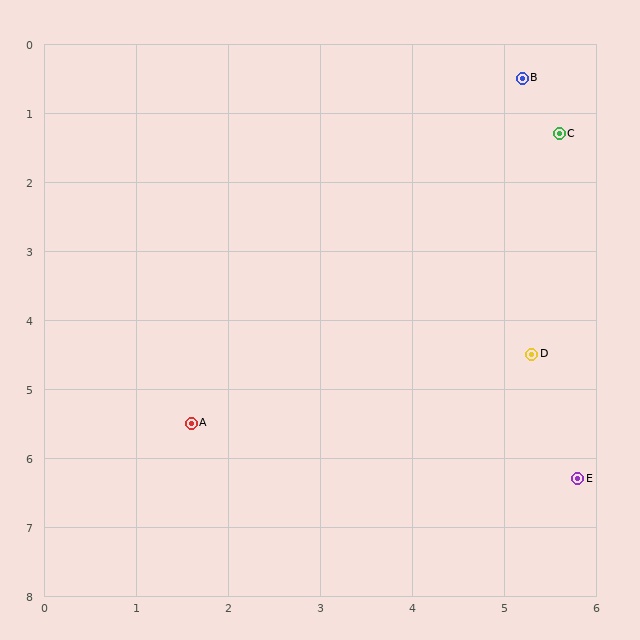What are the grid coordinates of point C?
Point C is at approximately (5.6, 1.3).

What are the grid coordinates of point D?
Point D is at approximately (5.3, 4.5).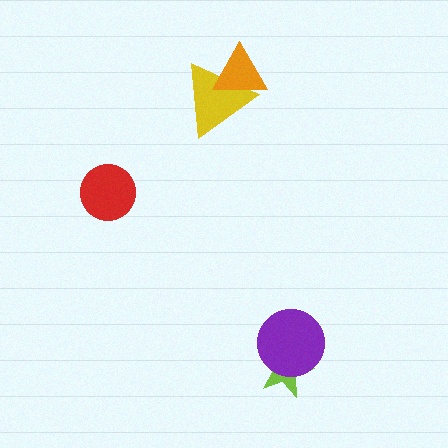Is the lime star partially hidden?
Yes, it is partially covered by another shape.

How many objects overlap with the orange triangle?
1 object overlaps with the orange triangle.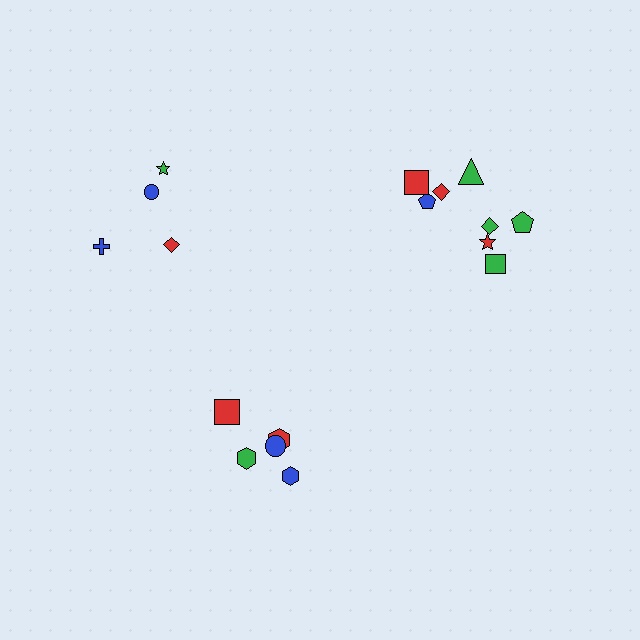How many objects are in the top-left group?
There are 4 objects.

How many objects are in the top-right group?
There are 8 objects.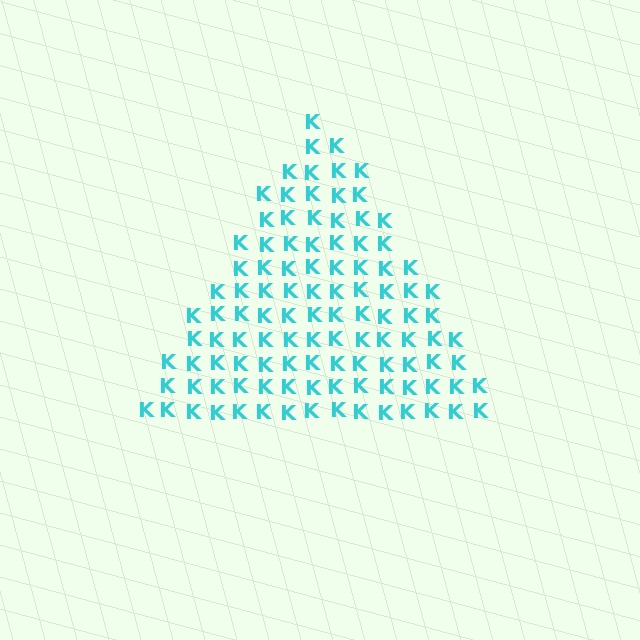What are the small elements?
The small elements are letter K's.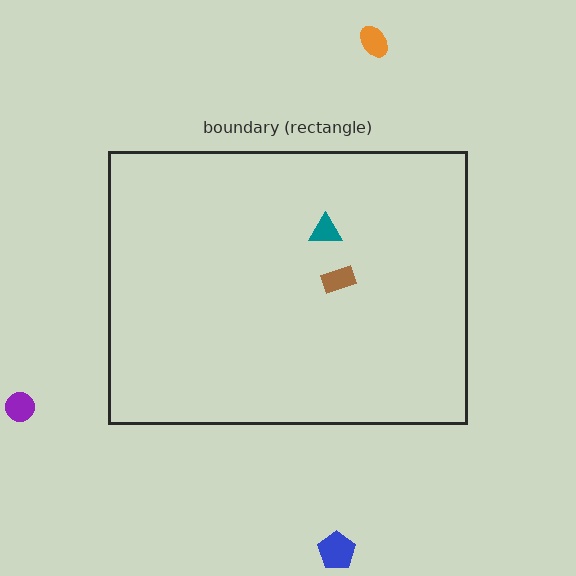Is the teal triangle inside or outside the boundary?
Inside.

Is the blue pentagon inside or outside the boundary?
Outside.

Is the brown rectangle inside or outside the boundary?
Inside.